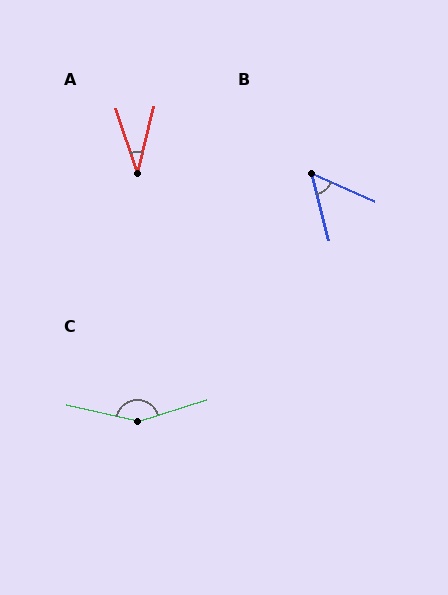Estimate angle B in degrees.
Approximately 52 degrees.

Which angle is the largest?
C, at approximately 150 degrees.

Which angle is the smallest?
A, at approximately 32 degrees.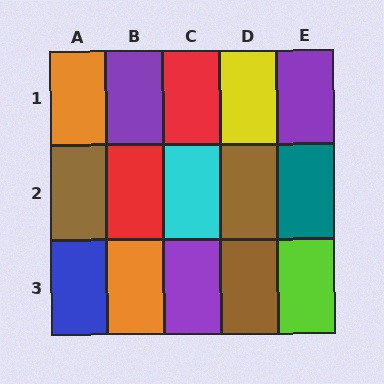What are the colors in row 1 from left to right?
Orange, purple, red, yellow, purple.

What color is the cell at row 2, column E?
Teal.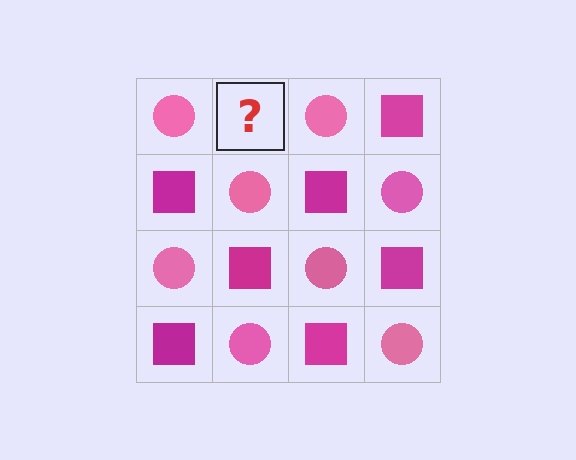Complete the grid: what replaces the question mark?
The question mark should be replaced with a magenta square.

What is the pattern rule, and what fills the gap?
The rule is that it alternates pink circle and magenta square in a checkerboard pattern. The gap should be filled with a magenta square.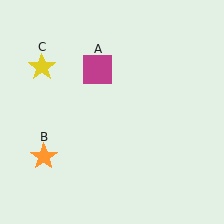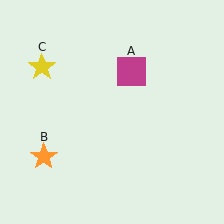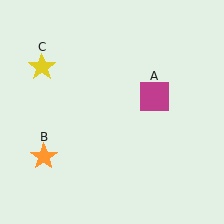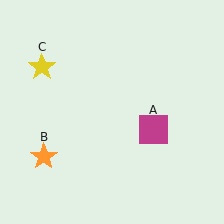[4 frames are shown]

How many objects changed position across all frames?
1 object changed position: magenta square (object A).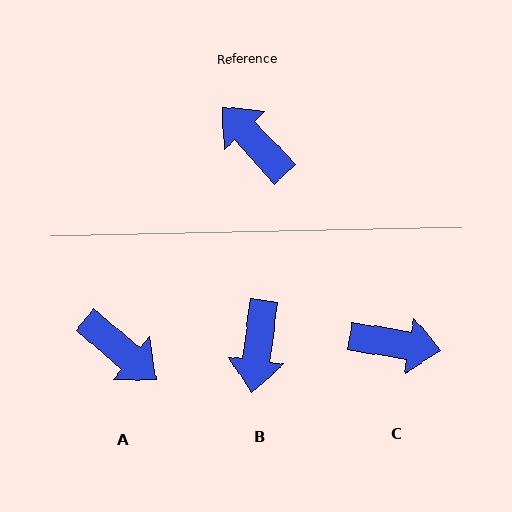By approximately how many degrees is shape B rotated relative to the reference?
Approximately 129 degrees counter-clockwise.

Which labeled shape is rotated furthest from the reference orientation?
A, about 173 degrees away.